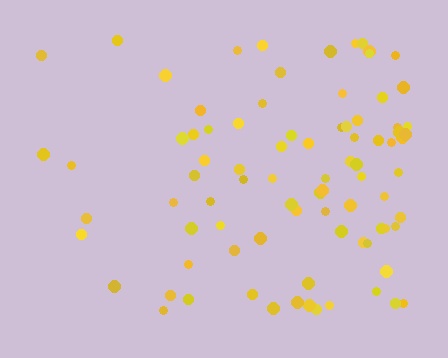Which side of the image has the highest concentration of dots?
The right.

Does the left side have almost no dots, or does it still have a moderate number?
Still a moderate number, just noticeably fewer than the right.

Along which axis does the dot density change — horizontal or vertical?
Horizontal.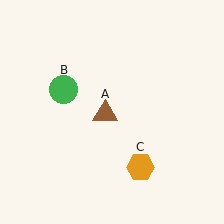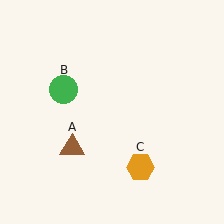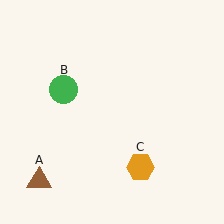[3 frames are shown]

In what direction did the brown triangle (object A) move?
The brown triangle (object A) moved down and to the left.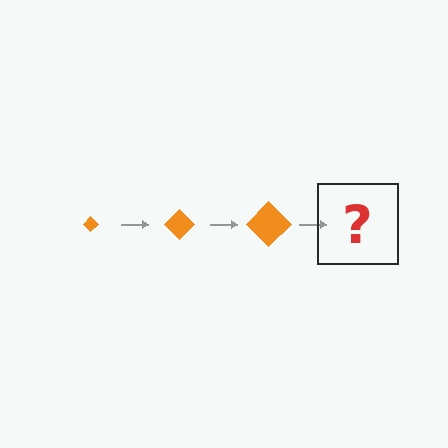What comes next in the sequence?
The next element should be an orange diamond, larger than the previous one.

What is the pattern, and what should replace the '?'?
The pattern is that the diamond gets progressively larger each step. The '?' should be an orange diamond, larger than the previous one.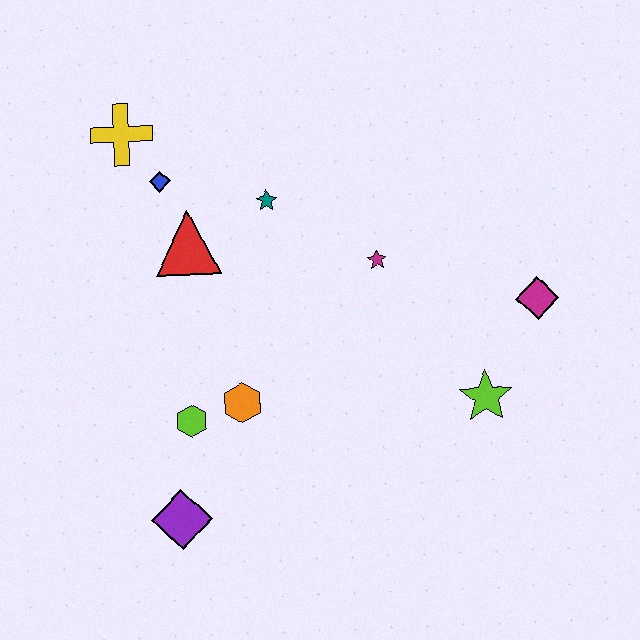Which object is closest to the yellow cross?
The blue diamond is closest to the yellow cross.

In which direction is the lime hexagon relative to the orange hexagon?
The lime hexagon is to the left of the orange hexagon.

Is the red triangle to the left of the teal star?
Yes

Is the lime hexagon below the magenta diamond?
Yes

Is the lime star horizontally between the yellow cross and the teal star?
No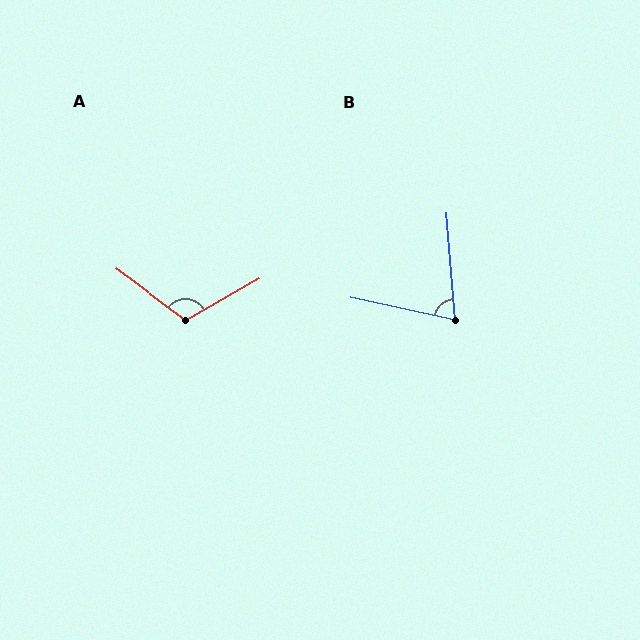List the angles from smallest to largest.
B (74°), A (114°).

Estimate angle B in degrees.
Approximately 74 degrees.